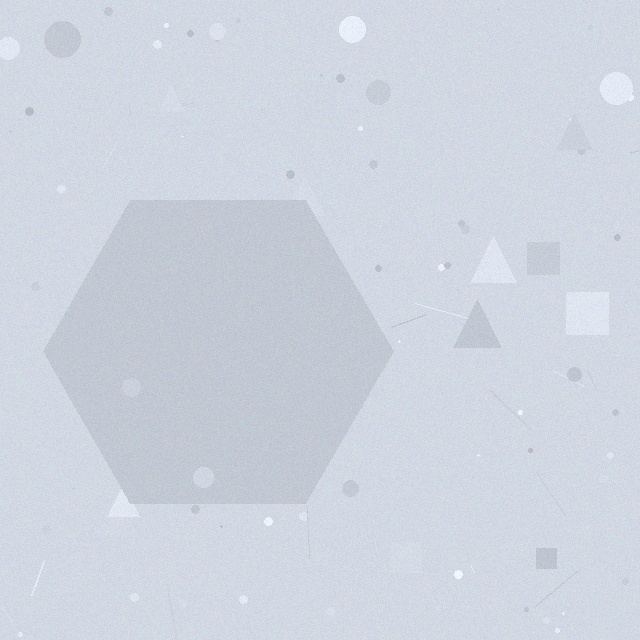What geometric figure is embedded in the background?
A hexagon is embedded in the background.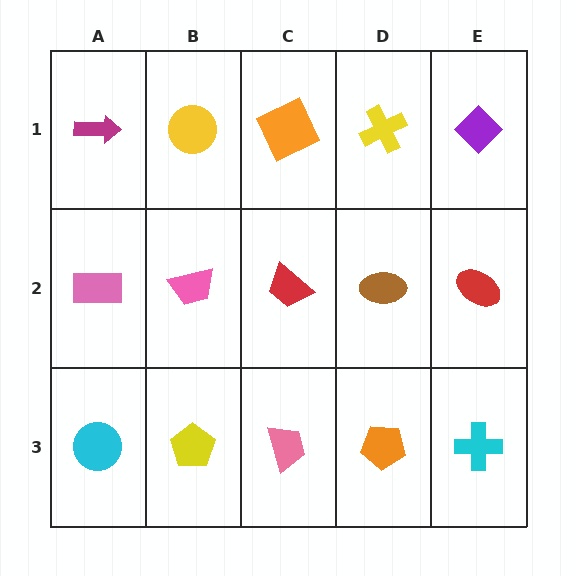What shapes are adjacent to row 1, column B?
A pink trapezoid (row 2, column B), a magenta arrow (row 1, column A), an orange square (row 1, column C).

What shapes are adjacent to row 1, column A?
A pink rectangle (row 2, column A), a yellow circle (row 1, column B).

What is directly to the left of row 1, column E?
A yellow cross.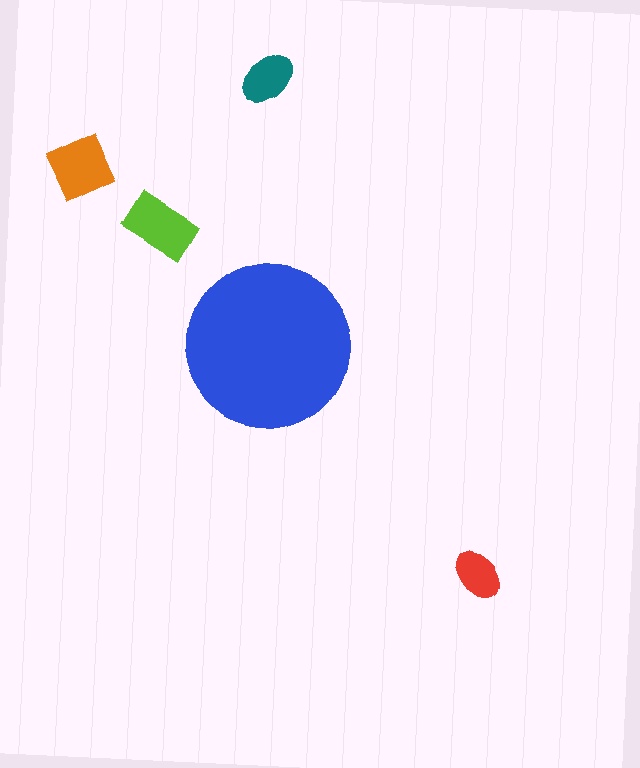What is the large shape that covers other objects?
A blue circle.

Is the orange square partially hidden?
No, the orange square is fully visible.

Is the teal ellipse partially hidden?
No, the teal ellipse is fully visible.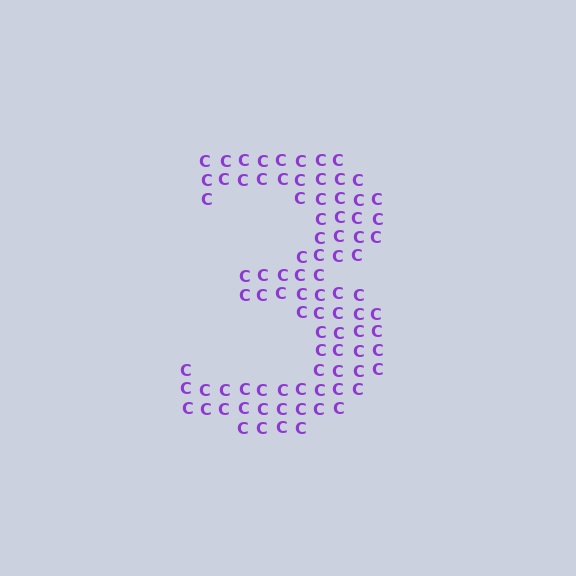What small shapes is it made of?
It is made of small letter C's.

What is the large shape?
The large shape is the digit 3.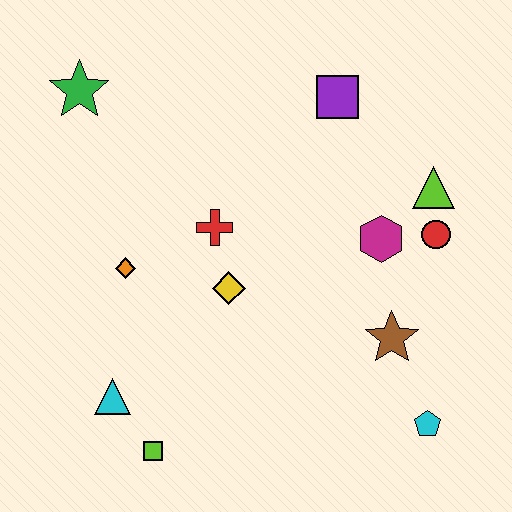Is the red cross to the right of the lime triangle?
No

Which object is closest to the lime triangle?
The red circle is closest to the lime triangle.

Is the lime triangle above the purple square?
No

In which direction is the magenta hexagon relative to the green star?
The magenta hexagon is to the right of the green star.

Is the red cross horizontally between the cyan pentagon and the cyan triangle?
Yes